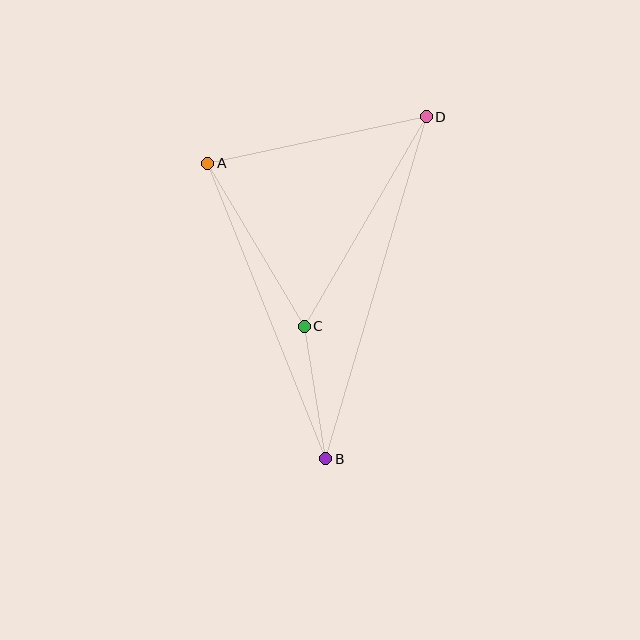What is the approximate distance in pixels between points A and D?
The distance between A and D is approximately 224 pixels.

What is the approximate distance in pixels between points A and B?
The distance between A and B is approximately 318 pixels.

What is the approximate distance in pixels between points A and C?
The distance between A and C is approximately 190 pixels.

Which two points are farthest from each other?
Points B and D are farthest from each other.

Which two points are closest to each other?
Points B and C are closest to each other.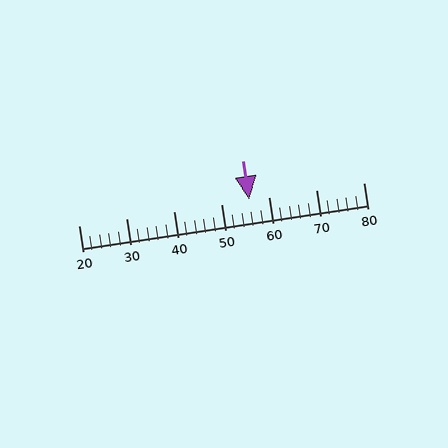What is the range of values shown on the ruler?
The ruler shows values from 20 to 80.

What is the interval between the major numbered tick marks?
The major tick marks are spaced 10 units apart.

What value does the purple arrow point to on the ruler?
The purple arrow points to approximately 56.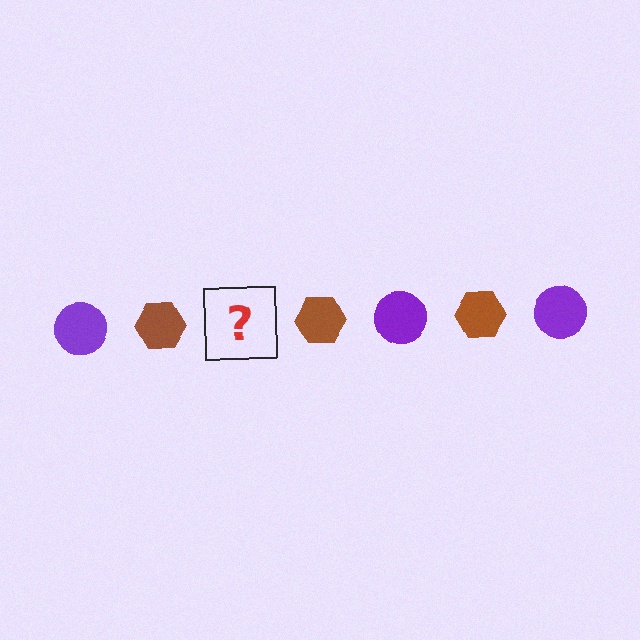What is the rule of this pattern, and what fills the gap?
The rule is that the pattern alternates between purple circle and brown hexagon. The gap should be filled with a purple circle.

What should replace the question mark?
The question mark should be replaced with a purple circle.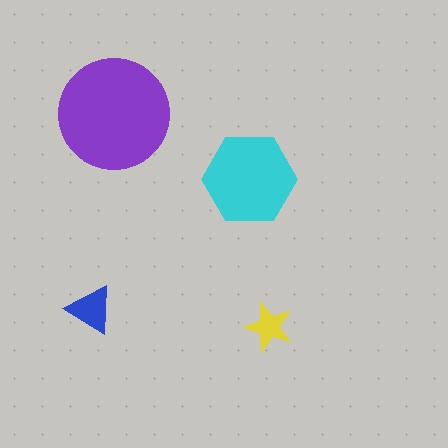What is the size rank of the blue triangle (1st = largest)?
3rd.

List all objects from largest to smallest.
The purple circle, the cyan hexagon, the blue triangle, the yellow star.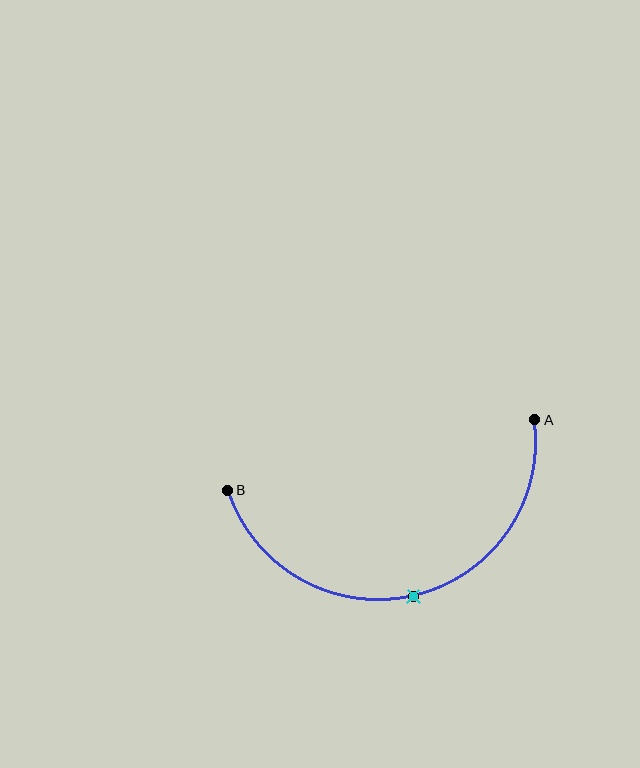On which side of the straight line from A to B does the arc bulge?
The arc bulges below the straight line connecting A and B.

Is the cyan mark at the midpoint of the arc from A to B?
Yes. The cyan mark lies on the arc at equal arc-length from both A and B — it is the arc midpoint.